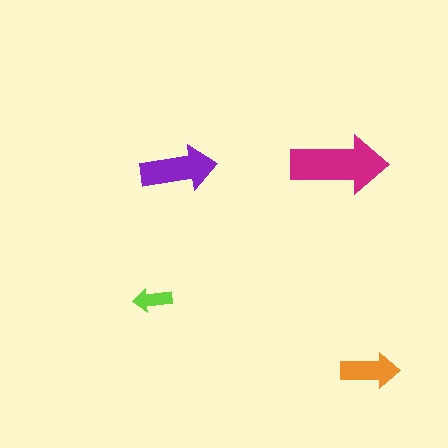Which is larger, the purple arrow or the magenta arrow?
The magenta one.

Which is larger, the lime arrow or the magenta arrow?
The magenta one.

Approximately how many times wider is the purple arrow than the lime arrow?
About 2 times wider.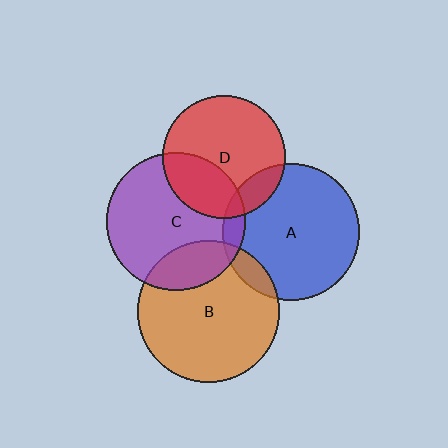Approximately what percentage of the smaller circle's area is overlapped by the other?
Approximately 20%.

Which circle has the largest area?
Circle B (orange).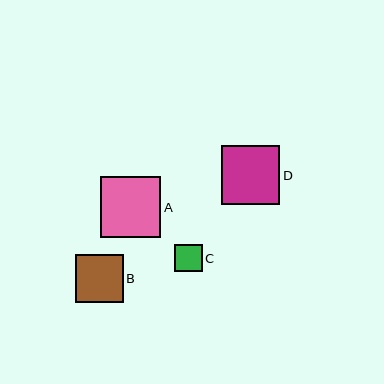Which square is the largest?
Square A is the largest with a size of approximately 60 pixels.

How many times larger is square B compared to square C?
Square B is approximately 1.7 times the size of square C.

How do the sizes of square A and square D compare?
Square A and square D are approximately the same size.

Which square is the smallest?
Square C is the smallest with a size of approximately 27 pixels.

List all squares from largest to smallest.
From largest to smallest: A, D, B, C.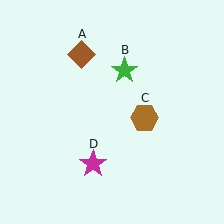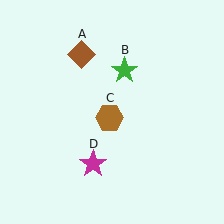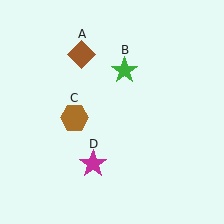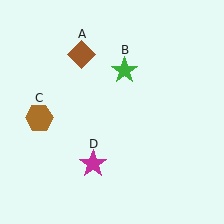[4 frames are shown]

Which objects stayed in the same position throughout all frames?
Brown diamond (object A) and green star (object B) and magenta star (object D) remained stationary.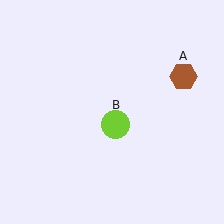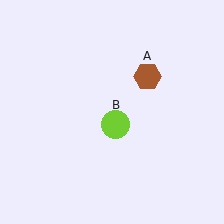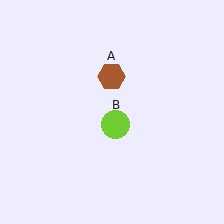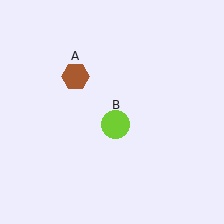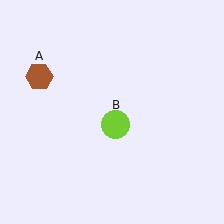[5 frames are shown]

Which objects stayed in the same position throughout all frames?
Lime circle (object B) remained stationary.